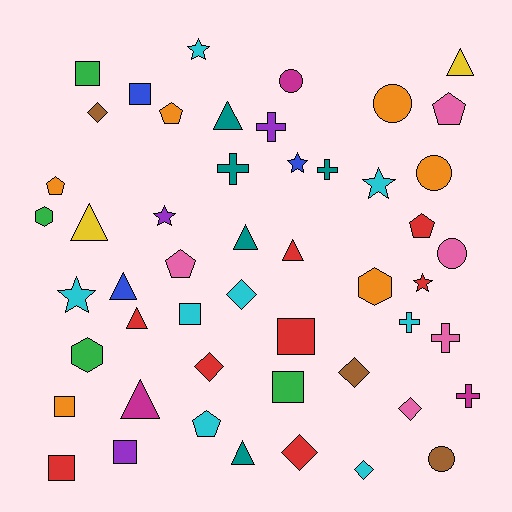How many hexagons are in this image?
There are 3 hexagons.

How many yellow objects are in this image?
There are 2 yellow objects.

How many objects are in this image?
There are 50 objects.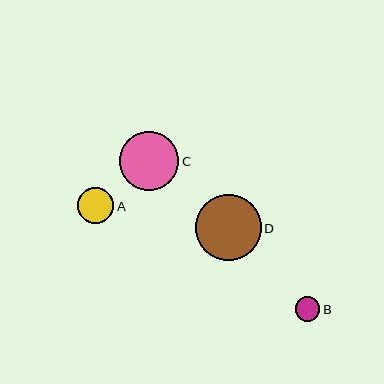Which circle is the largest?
Circle D is the largest with a size of approximately 66 pixels.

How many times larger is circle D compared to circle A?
Circle D is approximately 1.8 times the size of circle A.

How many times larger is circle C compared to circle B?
Circle C is approximately 2.4 times the size of circle B.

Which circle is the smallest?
Circle B is the smallest with a size of approximately 24 pixels.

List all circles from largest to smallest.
From largest to smallest: D, C, A, B.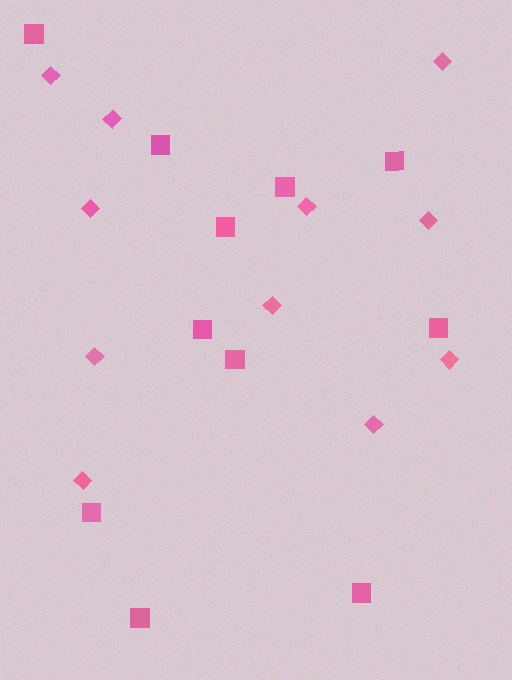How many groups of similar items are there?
There are 2 groups: one group of diamonds (11) and one group of squares (11).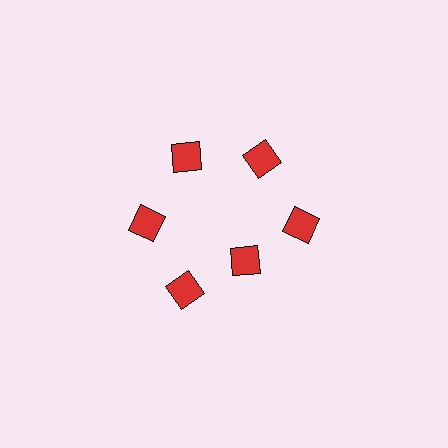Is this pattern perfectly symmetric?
No. The 6 red diamonds are arranged in a ring, but one element near the 5 o'clock position is pulled inward toward the center, breaking the 6-fold rotational symmetry.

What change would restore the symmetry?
The symmetry would be restored by moving it outward, back onto the ring so that all 6 diamonds sit at equal angles and equal distance from the center.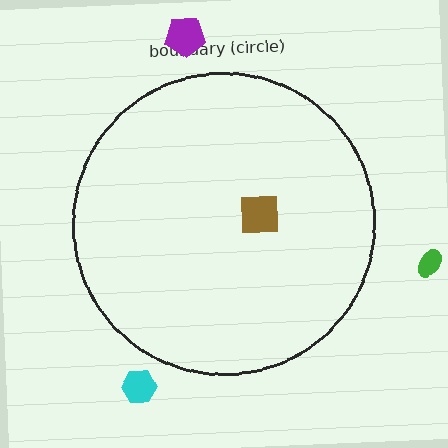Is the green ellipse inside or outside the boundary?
Outside.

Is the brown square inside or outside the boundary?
Inside.